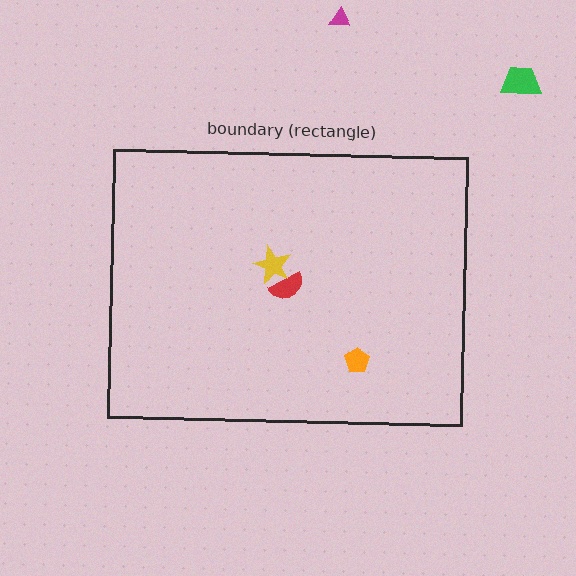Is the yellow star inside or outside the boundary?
Inside.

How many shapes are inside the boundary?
3 inside, 2 outside.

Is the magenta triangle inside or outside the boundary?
Outside.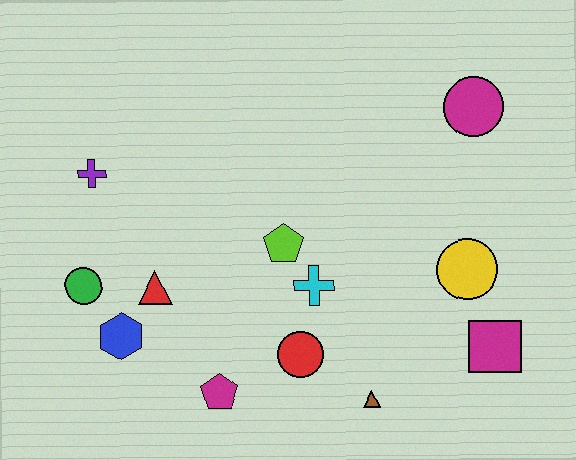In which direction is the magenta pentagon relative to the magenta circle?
The magenta pentagon is below the magenta circle.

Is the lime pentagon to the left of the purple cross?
No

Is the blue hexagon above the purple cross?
No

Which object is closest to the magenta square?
The yellow circle is closest to the magenta square.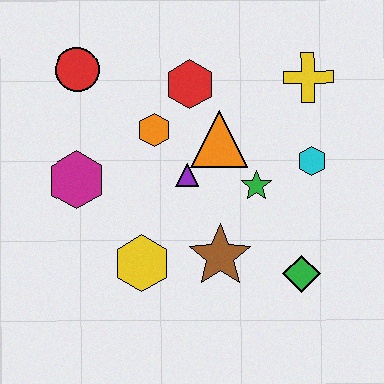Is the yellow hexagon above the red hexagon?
No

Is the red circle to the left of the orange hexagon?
Yes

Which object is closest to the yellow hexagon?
The brown star is closest to the yellow hexagon.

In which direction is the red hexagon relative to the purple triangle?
The red hexagon is above the purple triangle.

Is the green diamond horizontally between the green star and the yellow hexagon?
No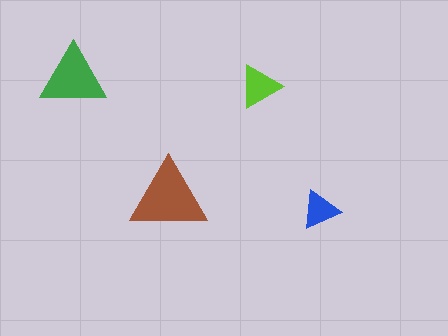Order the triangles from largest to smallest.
the brown one, the green one, the lime one, the blue one.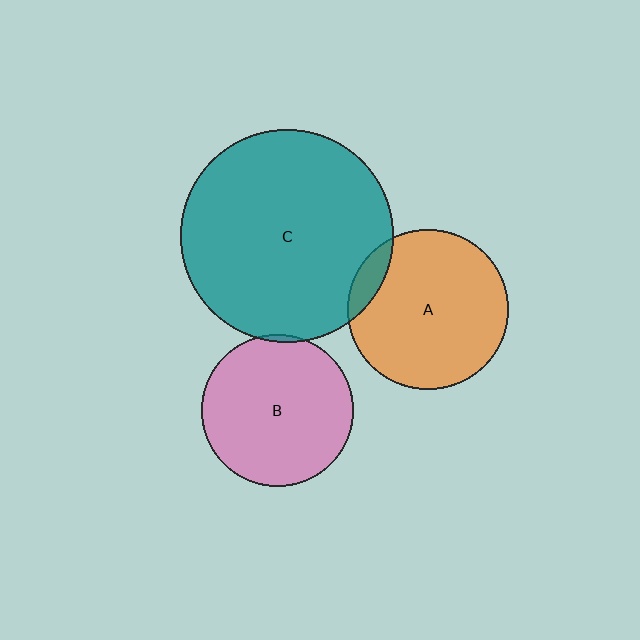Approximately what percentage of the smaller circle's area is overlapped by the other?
Approximately 10%.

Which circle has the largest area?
Circle C (teal).